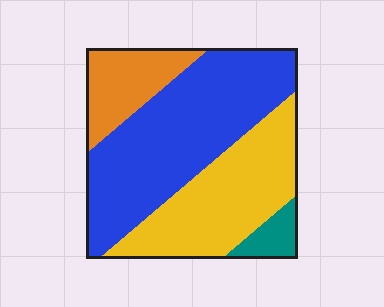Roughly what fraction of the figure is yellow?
Yellow takes up about one third (1/3) of the figure.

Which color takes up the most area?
Blue, at roughly 45%.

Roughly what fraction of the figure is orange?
Orange covers roughly 15% of the figure.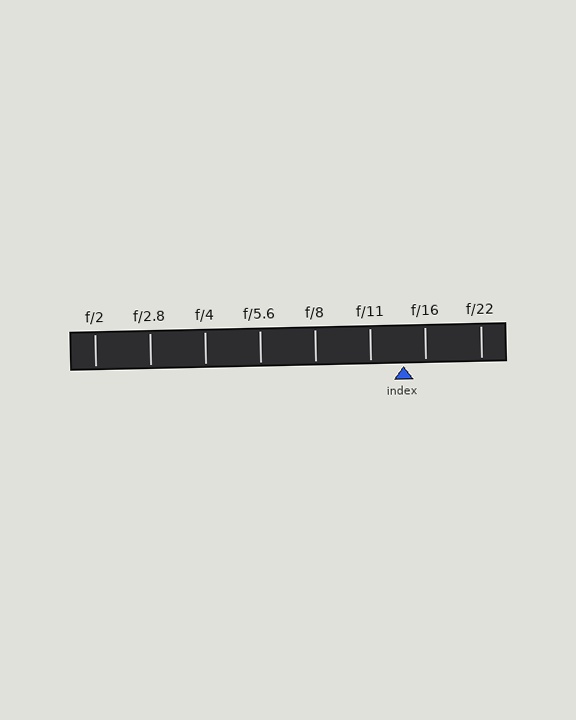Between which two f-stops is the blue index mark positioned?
The index mark is between f/11 and f/16.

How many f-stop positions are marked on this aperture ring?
There are 8 f-stop positions marked.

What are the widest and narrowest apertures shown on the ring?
The widest aperture shown is f/2 and the narrowest is f/22.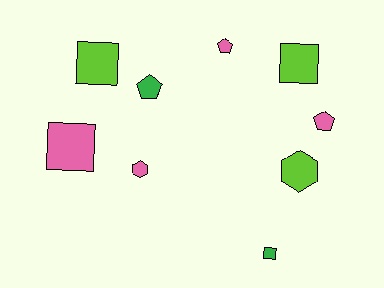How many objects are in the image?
There are 9 objects.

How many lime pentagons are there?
There are no lime pentagons.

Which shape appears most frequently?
Square, with 4 objects.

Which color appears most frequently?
Pink, with 4 objects.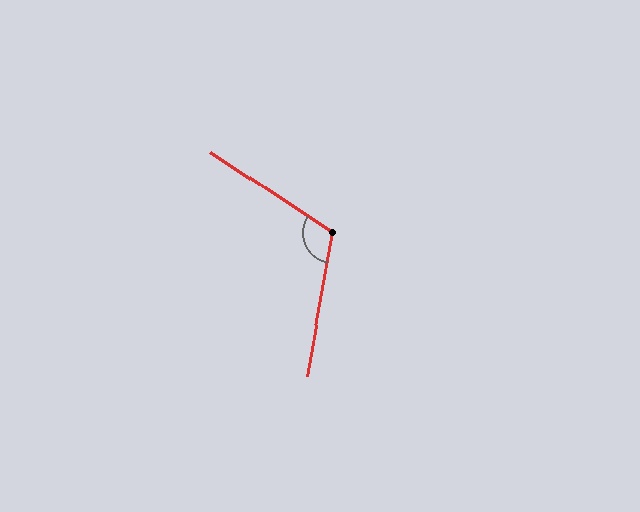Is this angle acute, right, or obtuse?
It is obtuse.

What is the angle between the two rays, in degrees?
Approximately 113 degrees.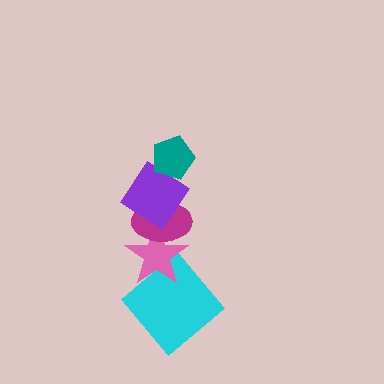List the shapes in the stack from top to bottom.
From top to bottom: the teal pentagon, the purple diamond, the magenta ellipse, the pink star, the cyan diamond.